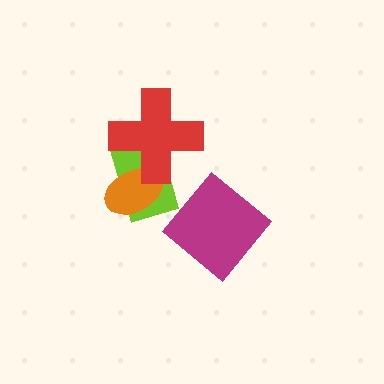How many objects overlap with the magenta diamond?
0 objects overlap with the magenta diamond.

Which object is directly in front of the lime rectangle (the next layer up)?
The orange ellipse is directly in front of the lime rectangle.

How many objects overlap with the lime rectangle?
2 objects overlap with the lime rectangle.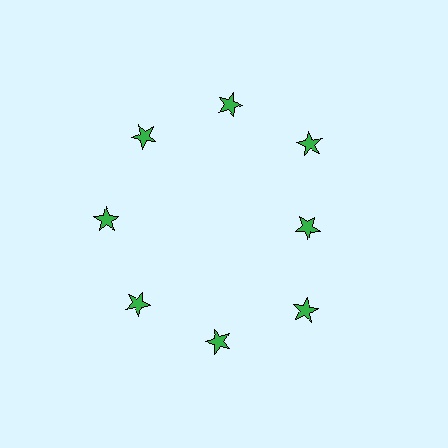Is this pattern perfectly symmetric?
No. The 8 green stars are arranged in a ring, but one element near the 3 o'clock position is pulled inward toward the center, breaking the 8-fold rotational symmetry.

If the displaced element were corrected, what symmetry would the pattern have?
It would have 8-fold rotational symmetry — the pattern would map onto itself every 45 degrees.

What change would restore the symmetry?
The symmetry would be restored by moving it outward, back onto the ring so that all 8 stars sit at equal angles and equal distance from the center.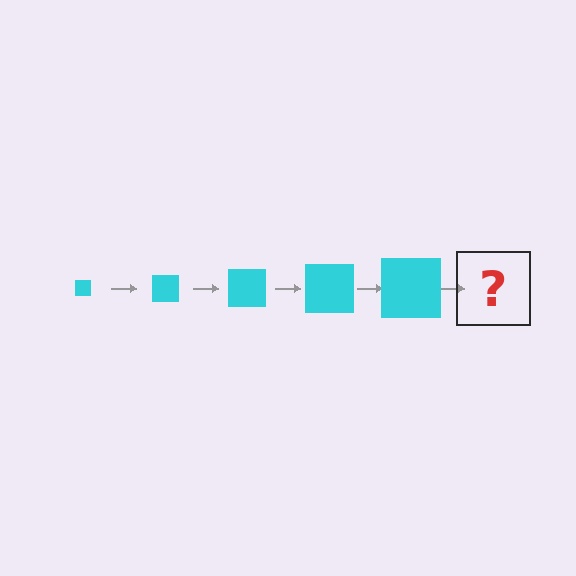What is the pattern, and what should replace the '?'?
The pattern is that the square gets progressively larger each step. The '?' should be a cyan square, larger than the previous one.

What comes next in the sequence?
The next element should be a cyan square, larger than the previous one.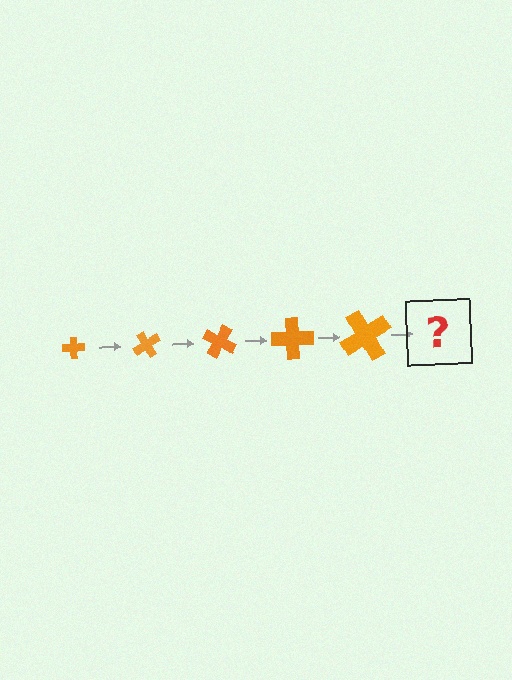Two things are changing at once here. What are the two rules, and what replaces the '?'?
The two rules are that the cross grows larger each step and it rotates 60 degrees each step. The '?' should be a cross, larger than the previous one and rotated 300 degrees from the start.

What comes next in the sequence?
The next element should be a cross, larger than the previous one and rotated 300 degrees from the start.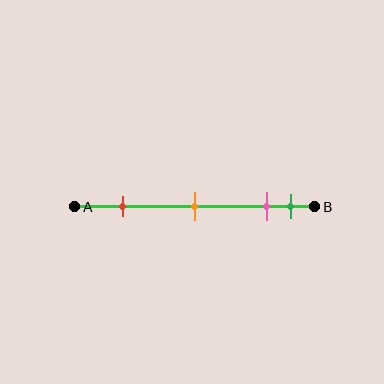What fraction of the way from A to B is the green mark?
The green mark is approximately 90% (0.9) of the way from A to B.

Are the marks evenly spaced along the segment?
No, the marks are not evenly spaced.